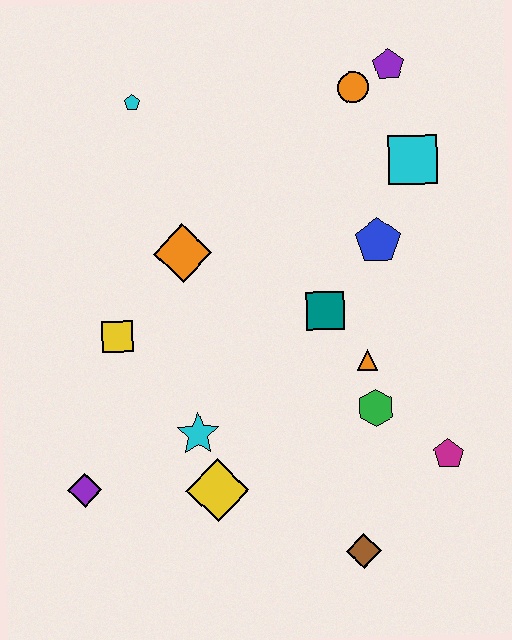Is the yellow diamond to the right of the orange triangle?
No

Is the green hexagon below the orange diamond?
Yes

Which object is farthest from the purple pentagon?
The purple diamond is farthest from the purple pentagon.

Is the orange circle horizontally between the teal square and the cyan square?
Yes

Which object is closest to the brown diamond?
The magenta pentagon is closest to the brown diamond.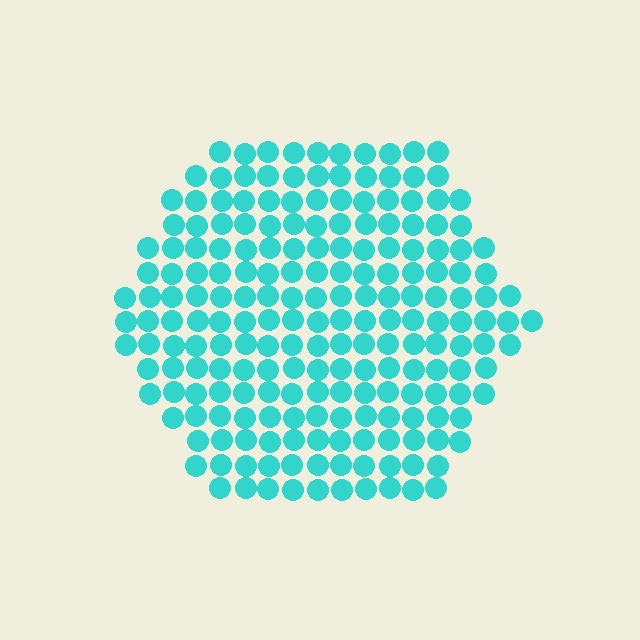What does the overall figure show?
The overall figure shows a hexagon.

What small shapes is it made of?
It is made of small circles.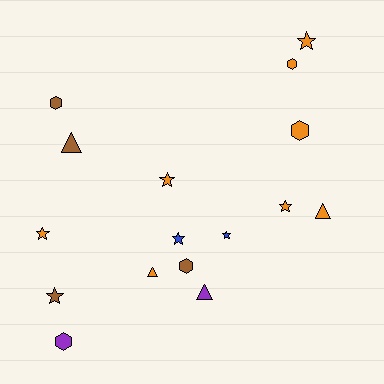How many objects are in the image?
There are 16 objects.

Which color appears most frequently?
Orange, with 8 objects.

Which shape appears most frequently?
Star, with 7 objects.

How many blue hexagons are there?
There are no blue hexagons.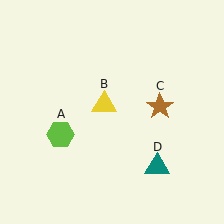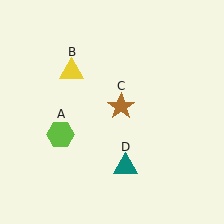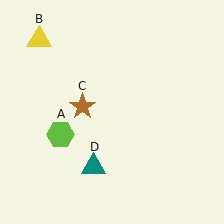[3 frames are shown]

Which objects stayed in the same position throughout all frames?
Lime hexagon (object A) remained stationary.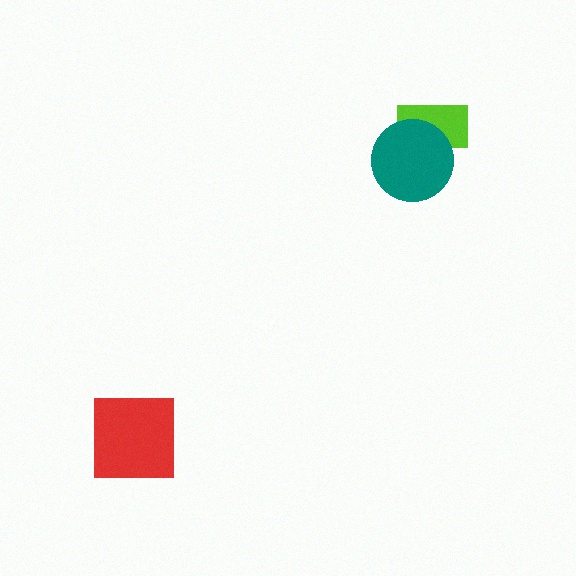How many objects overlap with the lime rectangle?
1 object overlaps with the lime rectangle.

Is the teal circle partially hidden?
No, no other shape covers it.